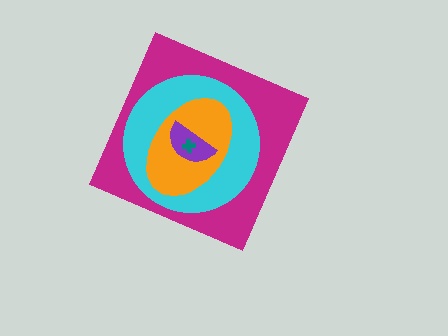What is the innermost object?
The teal cross.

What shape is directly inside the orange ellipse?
The purple semicircle.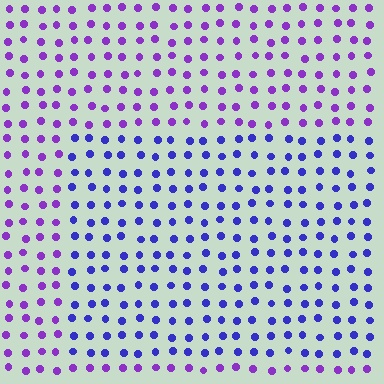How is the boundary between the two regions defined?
The boundary is defined purely by a slight shift in hue (about 36 degrees). Spacing, size, and orientation are identical on both sides.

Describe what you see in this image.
The image is filled with small purple elements in a uniform arrangement. A rectangle-shaped region is visible where the elements are tinted to a slightly different hue, forming a subtle color boundary.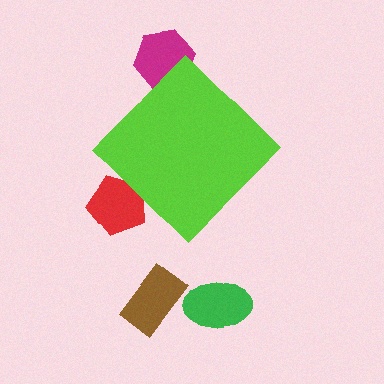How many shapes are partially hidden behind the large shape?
2 shapes are partially hidden.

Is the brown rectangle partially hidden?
No, the brown rectangle is fully visible.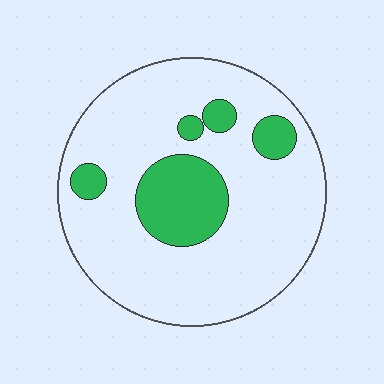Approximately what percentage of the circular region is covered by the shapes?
Approximately 20%.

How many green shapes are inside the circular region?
5.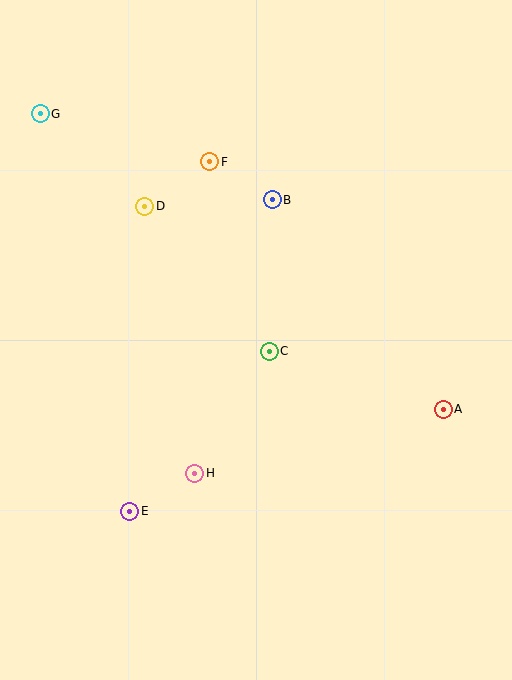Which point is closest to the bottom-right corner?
Point A is closest to the bottom-right corner.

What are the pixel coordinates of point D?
Point D is at (145, 206).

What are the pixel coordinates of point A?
Point A is at (443, 409).